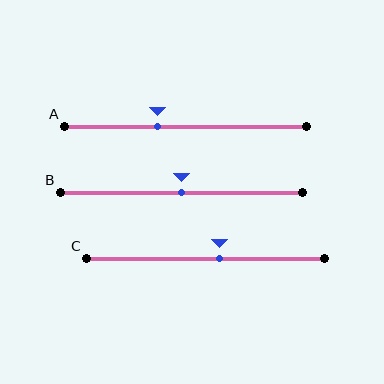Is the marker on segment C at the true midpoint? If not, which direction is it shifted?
No, the marker on segment C is shifted to the right by about 6% of the segment length.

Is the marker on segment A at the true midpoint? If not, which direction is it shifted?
No, the marker on segment A is shifted to the left by about 11% of the segment length.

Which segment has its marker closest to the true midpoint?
Segment B has its marker closest to the true midpoint.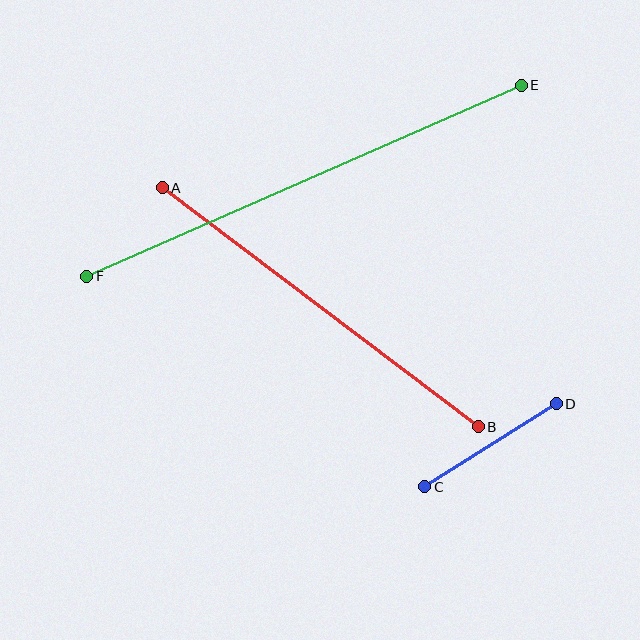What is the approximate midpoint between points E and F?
The midpoint is at approximately (304, 181) pixels.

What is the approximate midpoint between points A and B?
The midpoint is at approximately (320, 307) pixels.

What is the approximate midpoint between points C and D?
The midpoint is at approximately (490, 445) pixels.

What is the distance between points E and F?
The distance is approximately 474 pixels.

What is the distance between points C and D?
The distance is approximately 156 pixels.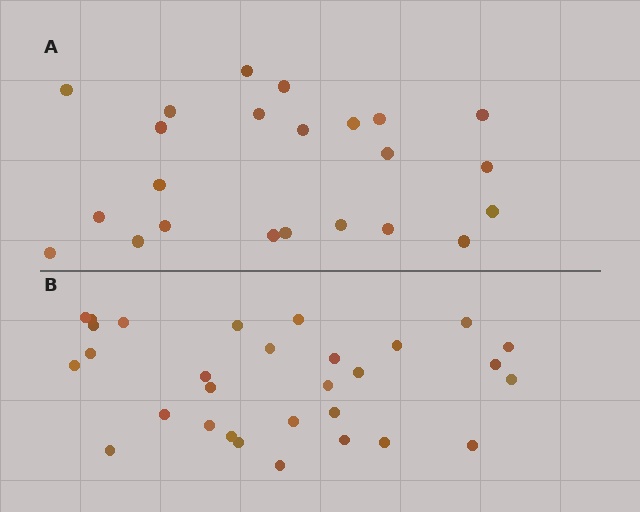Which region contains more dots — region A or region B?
Region B (the bottom region) has more dots.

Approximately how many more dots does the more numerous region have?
Region B has roughly 8 or so more dots than region A.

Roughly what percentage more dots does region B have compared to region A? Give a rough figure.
About 30% more.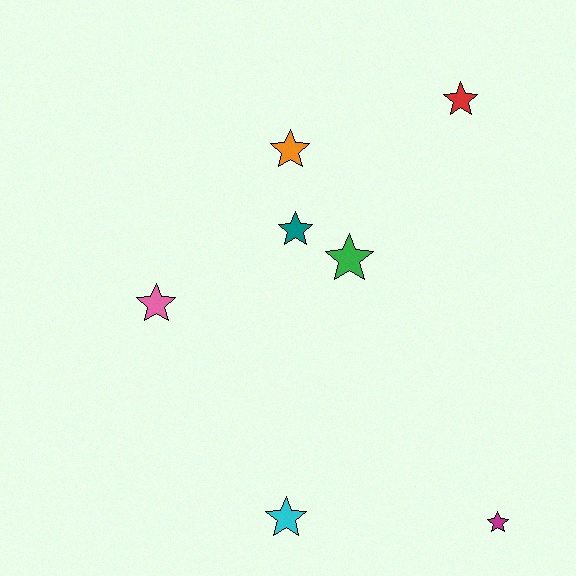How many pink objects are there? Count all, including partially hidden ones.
There is 1 pink object.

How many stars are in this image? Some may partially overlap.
There are 7 stars.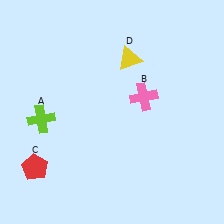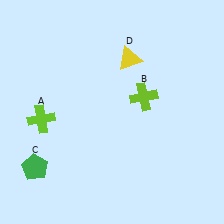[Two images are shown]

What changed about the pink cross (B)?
In Image 1, B is pink. In Image 2, it changed to lime.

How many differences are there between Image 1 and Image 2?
There are 2 differences between the two images.